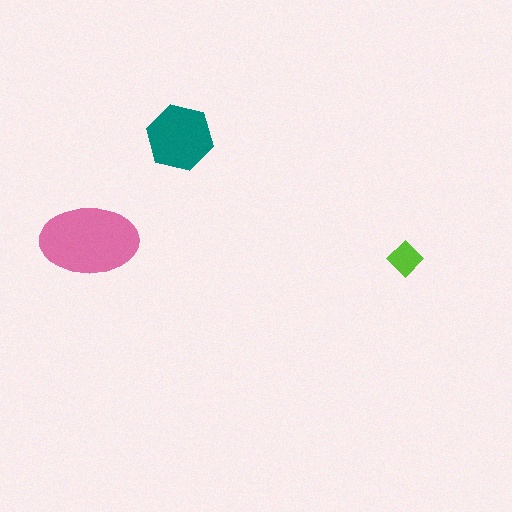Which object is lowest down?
The lime diamond is bottommost.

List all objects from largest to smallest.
The pink ellipse, the teal hexagon, the lime diamond.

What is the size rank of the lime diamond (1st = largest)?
3rd.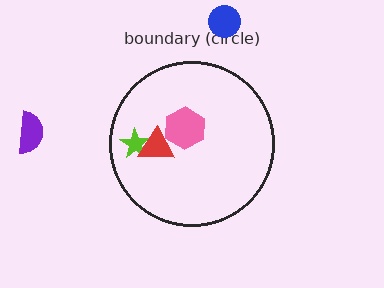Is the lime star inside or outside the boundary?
Inside.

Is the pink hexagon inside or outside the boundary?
Inside.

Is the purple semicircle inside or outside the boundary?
Outside.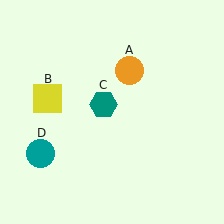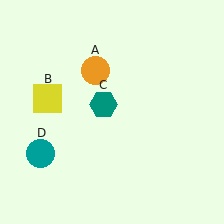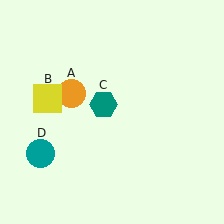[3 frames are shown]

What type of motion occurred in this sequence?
The orange circle (object A) rotated counterclockwise around the center of the scene.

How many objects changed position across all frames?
1 object changed position: orange circle (object A).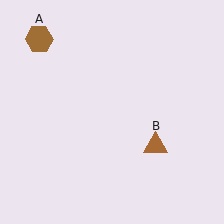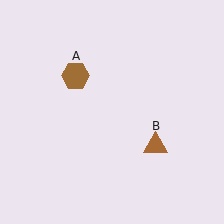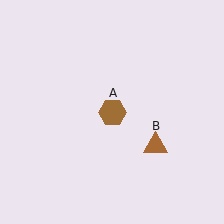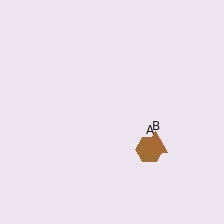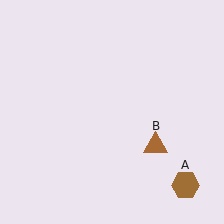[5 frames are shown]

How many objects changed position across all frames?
1 object changed position: brown hexagon (object A).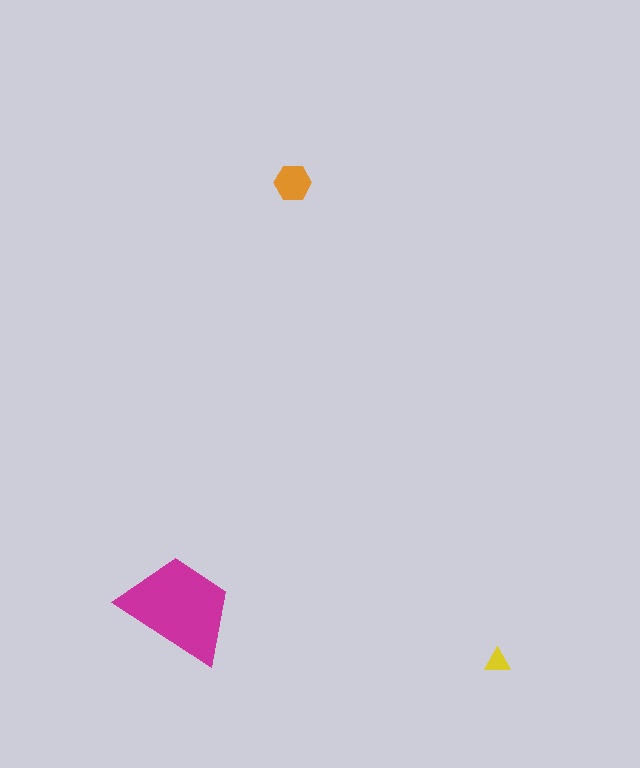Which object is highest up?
The orange hexagon is topmost.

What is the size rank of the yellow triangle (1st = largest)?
3rd.